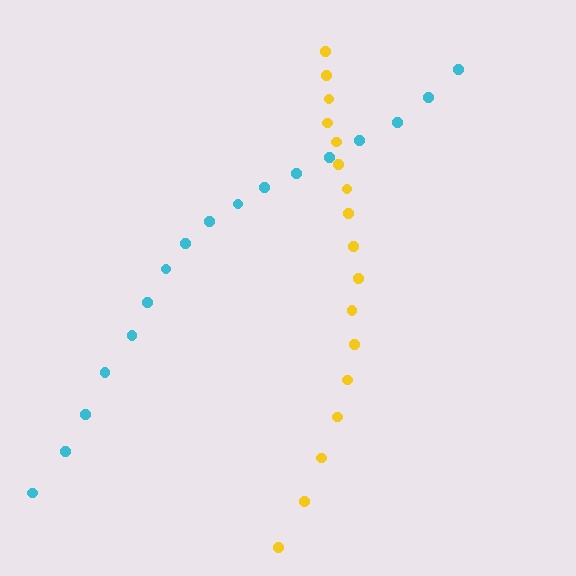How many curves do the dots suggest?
There are 2 distinct paths.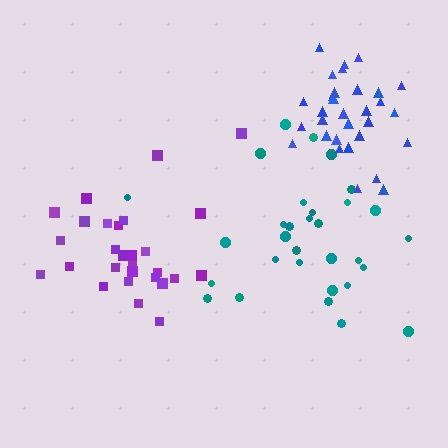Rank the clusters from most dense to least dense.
blue, purple, teal.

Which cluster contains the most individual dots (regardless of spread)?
Teal (31).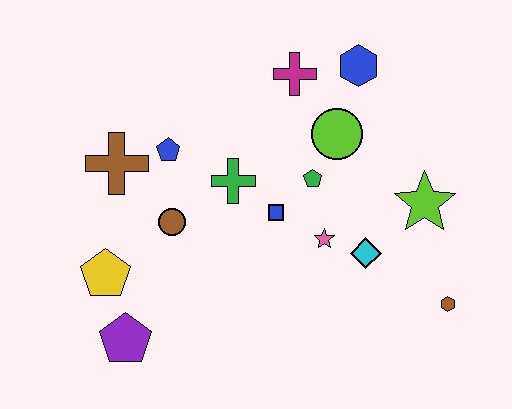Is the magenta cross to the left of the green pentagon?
Yes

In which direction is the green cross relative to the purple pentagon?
The green cross is above the purple pentagon.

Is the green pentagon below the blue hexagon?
Yes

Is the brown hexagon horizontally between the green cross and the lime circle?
No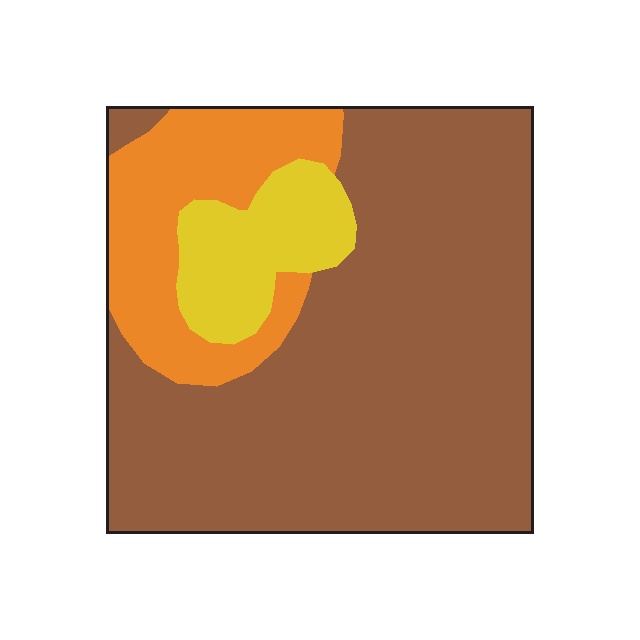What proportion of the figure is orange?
Orange takes up about one fifth (1/5) of the figure.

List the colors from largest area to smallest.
From largest to smallest: brown, orange, yellow.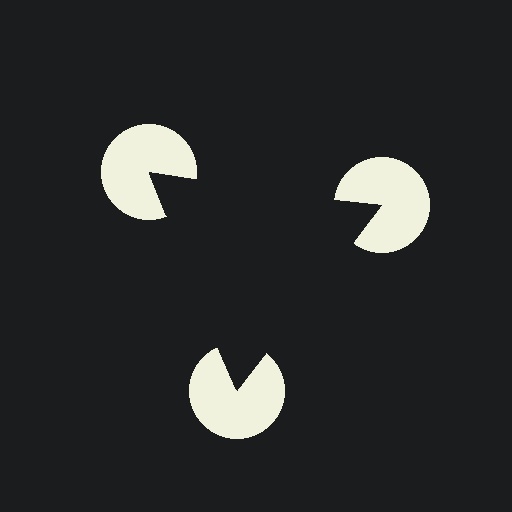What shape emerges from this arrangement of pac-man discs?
An illusory triangle — its edges are inferred from the aligned wedge cuts in the pac-man discs, not physically drawn.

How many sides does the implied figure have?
3 sides.